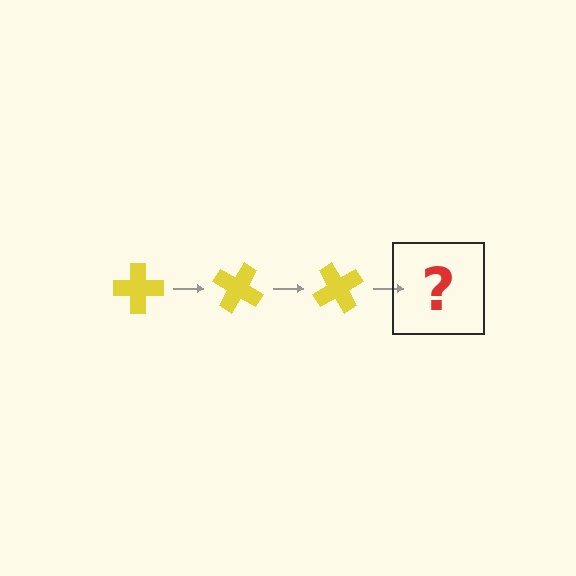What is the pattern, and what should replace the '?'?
The pattern is that the cross rotates 30 degrees each step. The '?' should be a yellow cross rotated 90 degrees.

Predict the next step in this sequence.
The next step is a yellow cross rotated 90 degrees.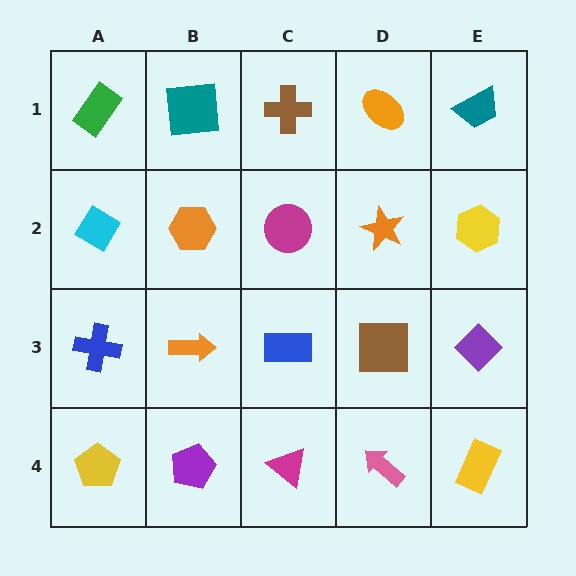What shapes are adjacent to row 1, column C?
A magenta circle (row 2, column C), a teal square (row 1, column B), an orange ellipse (row 1, column D).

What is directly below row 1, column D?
An orange star.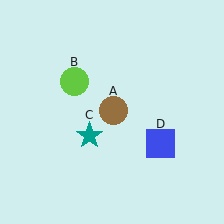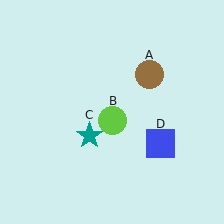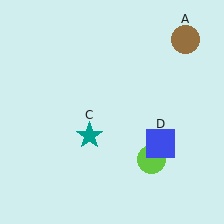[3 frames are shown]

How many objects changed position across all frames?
2 objects changed position: brown circle (object A), lime circle (object B).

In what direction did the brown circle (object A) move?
The brown circle (object A) moved up and to the right.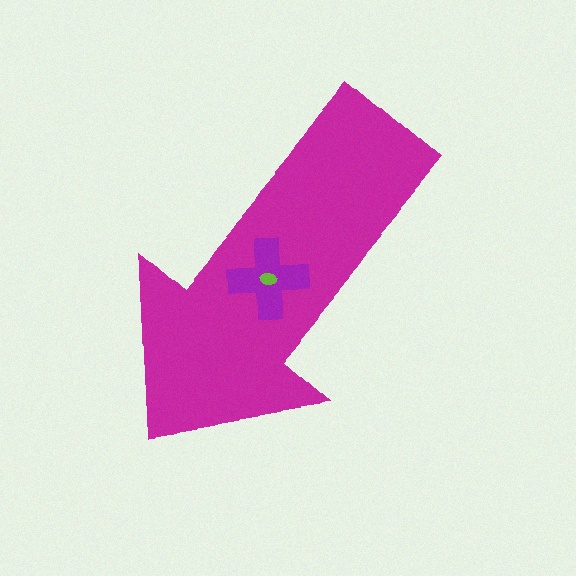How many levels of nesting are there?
3.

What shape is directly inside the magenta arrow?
The purple cross.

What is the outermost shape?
The magenta arrow.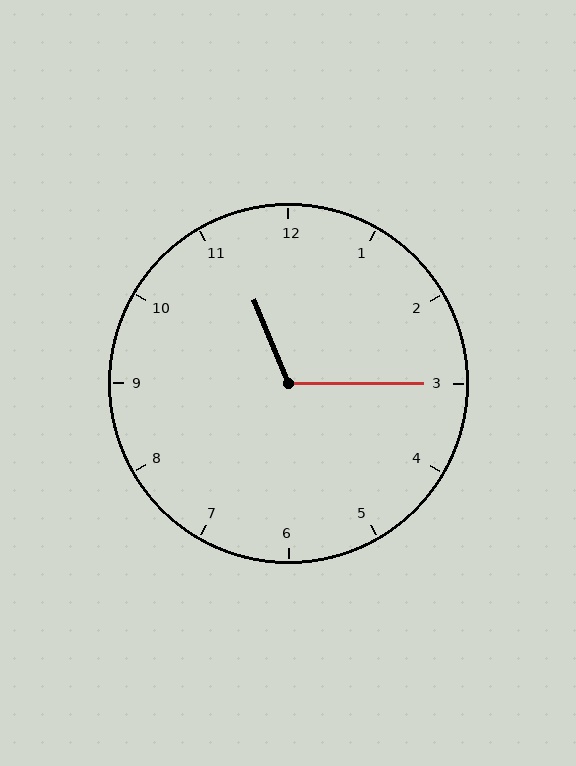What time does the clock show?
11:15.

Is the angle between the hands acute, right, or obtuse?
It is obtuse.